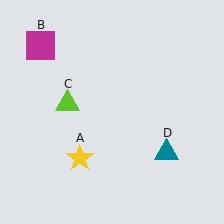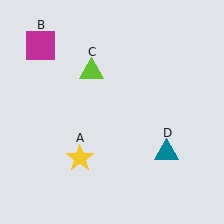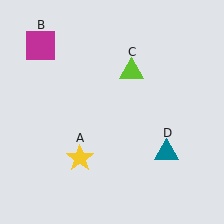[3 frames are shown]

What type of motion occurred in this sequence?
The lime triangle (object C) rotated clockwise around the center of the scene.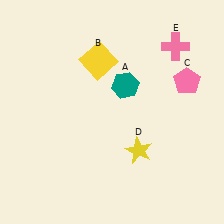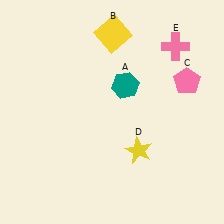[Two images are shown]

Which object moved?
The yellow square (B) moved up.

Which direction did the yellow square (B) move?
The yellow square (B) moved up.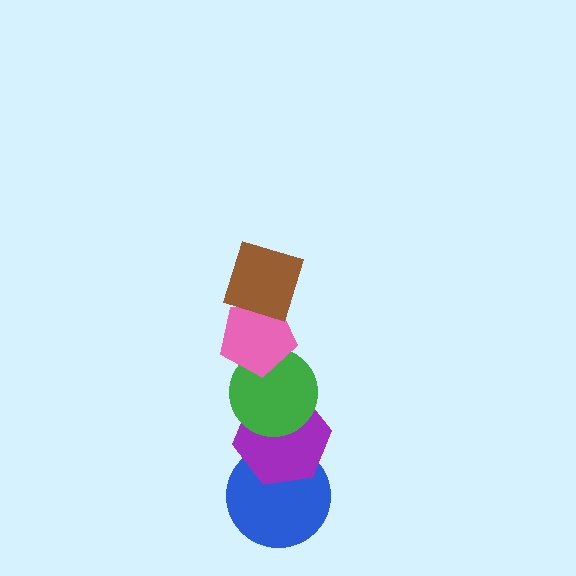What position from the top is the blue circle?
The blue circle is 5th from the top.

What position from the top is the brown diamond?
The brown diamond is 1st from the top.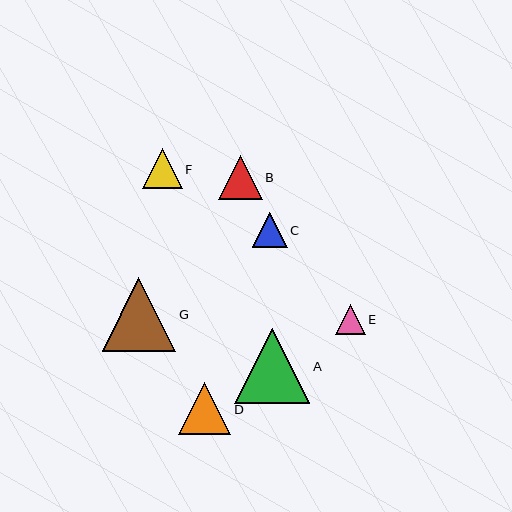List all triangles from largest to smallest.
From largest to smallest: A, G, D, B, F, C, E.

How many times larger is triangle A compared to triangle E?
Triangle A is approximately 2.5 times the size of triangle E.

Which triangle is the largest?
Triangle A is the largest with a size of approximately 75 pixels.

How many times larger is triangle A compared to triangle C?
Triangle A is approximately 2.1 times the size of triangle C.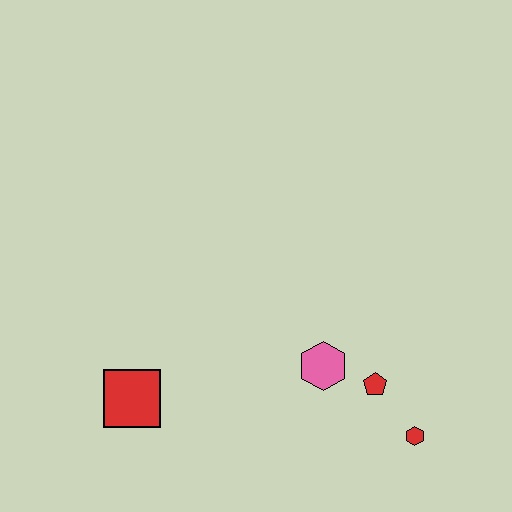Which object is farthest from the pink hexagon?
The red square is farthest from the pink hexagon.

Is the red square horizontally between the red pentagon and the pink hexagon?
No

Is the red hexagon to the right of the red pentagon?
Yes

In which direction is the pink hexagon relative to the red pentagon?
The pink hexagon is to the left of the red pentagon.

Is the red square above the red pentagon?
No